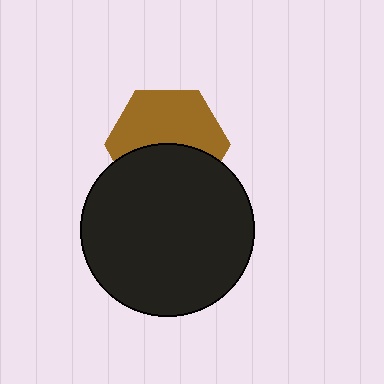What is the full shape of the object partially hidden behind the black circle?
The partially hidden object is a brown hexagon.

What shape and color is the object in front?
The object in front is a black circle.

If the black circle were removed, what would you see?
You would see the complete brown hexagon.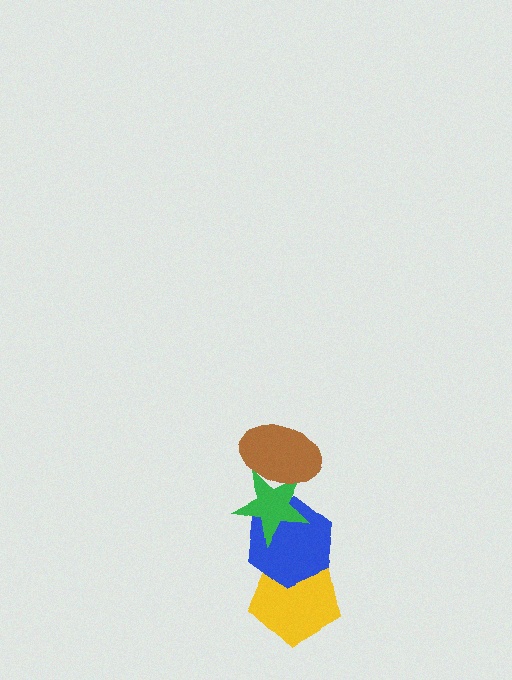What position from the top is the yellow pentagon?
The yellow pentagon is 4th from the top.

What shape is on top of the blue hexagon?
The green star is on top of the blue hexagon.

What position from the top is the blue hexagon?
The blue hexagon is 3rd from the top.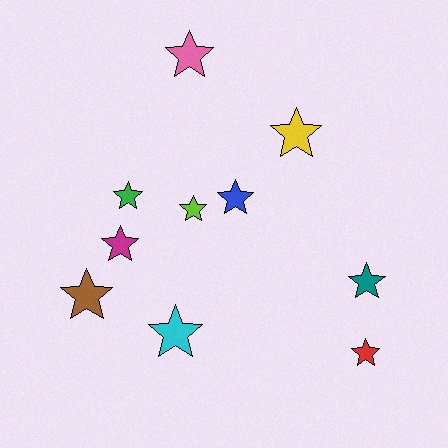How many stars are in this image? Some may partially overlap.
There are 10 stars.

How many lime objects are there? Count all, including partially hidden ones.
There is 1 lime object.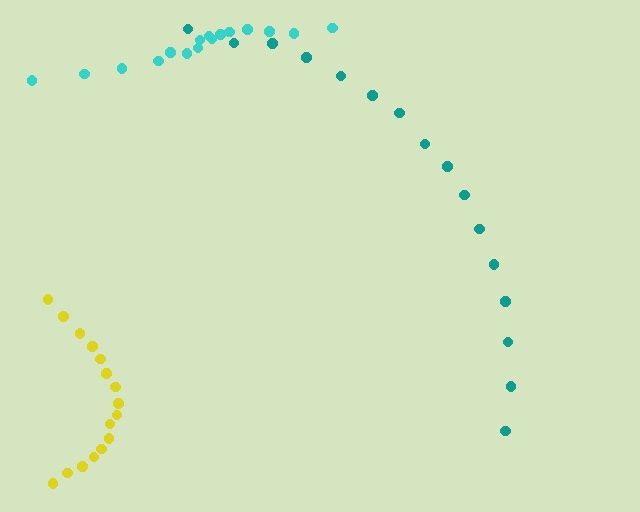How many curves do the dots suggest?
There are 3 distinct paths.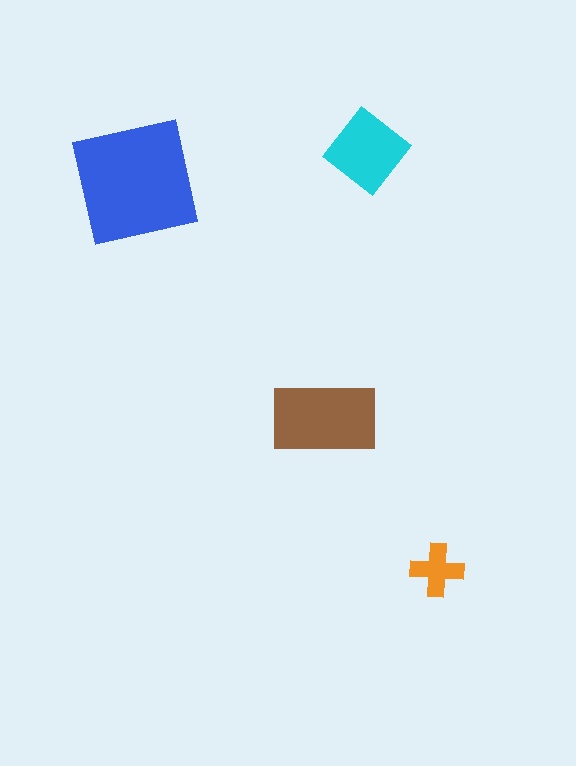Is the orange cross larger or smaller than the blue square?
Smaller.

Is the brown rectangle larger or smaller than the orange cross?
Larger.